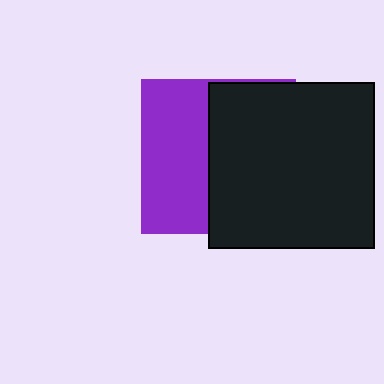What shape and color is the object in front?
The object in front is a black rectangle.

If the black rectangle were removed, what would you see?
You would see the complete purple square.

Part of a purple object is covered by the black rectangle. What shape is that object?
It is a square.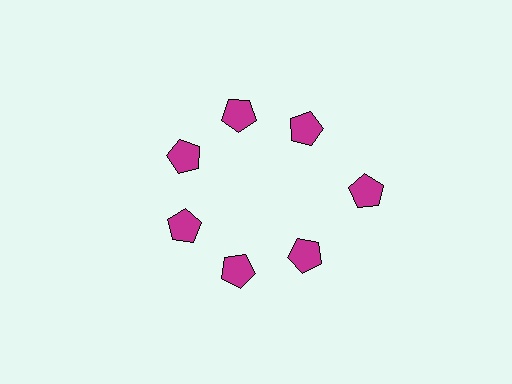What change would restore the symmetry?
The symmetry would be restored by moving it inward, back onto the ring so that all 7 pentagons sit at equal angles and equal distance from the center.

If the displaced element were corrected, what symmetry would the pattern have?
It would have 7-fold rotational symmetry — the pattern would map onto itself every 51 degrees.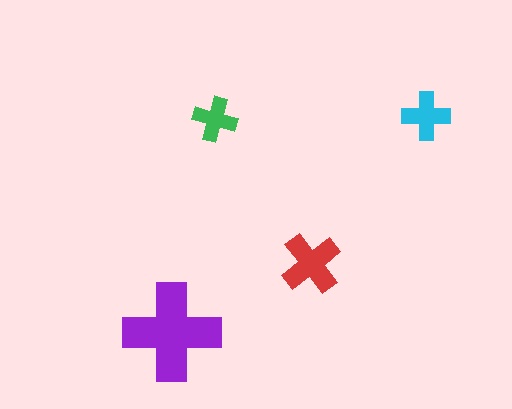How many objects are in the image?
There are 4 objects in the image.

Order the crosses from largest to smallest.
the purple one, the red one, the cyan one, the green one.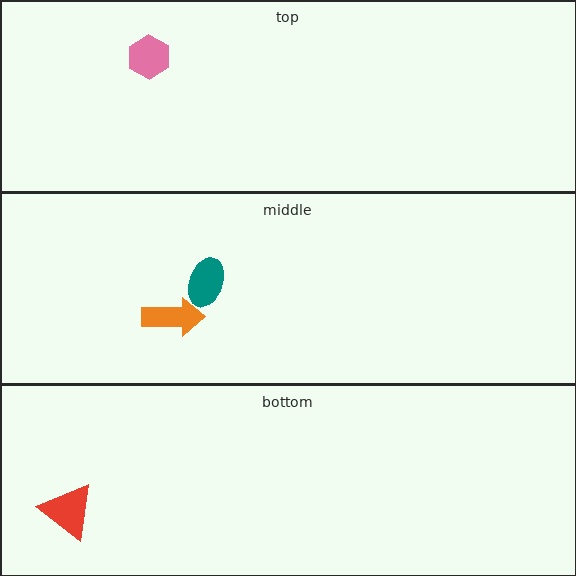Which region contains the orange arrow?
The middle region.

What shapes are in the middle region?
The orange arrow, the teal ellipse.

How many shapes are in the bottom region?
1.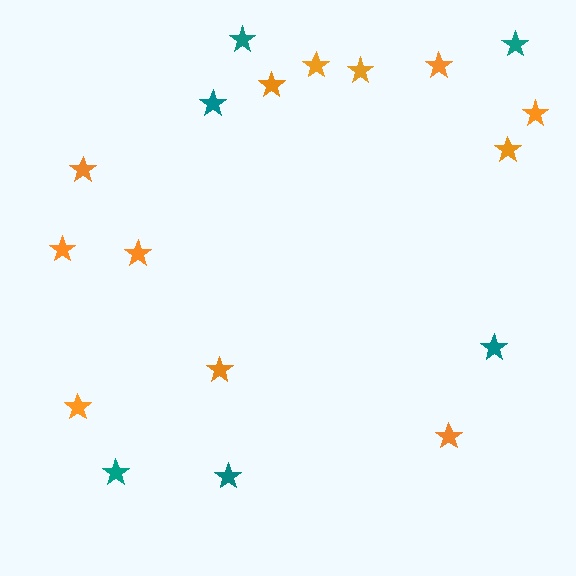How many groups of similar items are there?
There are 2 groups: one group of orange stars (12) and one group of teal stars (6).